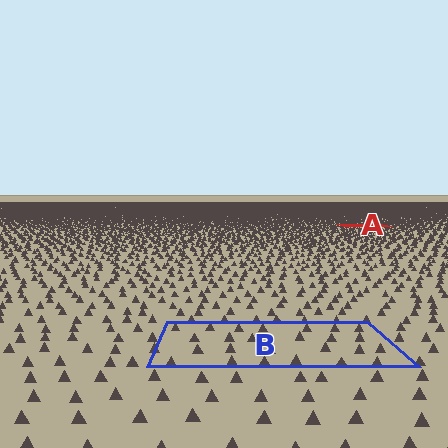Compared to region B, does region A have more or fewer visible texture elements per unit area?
Region A has more texture elements per unit area — they are packed more densely because it is farther away.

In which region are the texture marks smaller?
The texture marks are smaller in region A, because it is farther away.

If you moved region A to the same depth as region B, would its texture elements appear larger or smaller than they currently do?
They would appear larger. At a closer depth, the same texture elements are projected at a bigger on-screen size.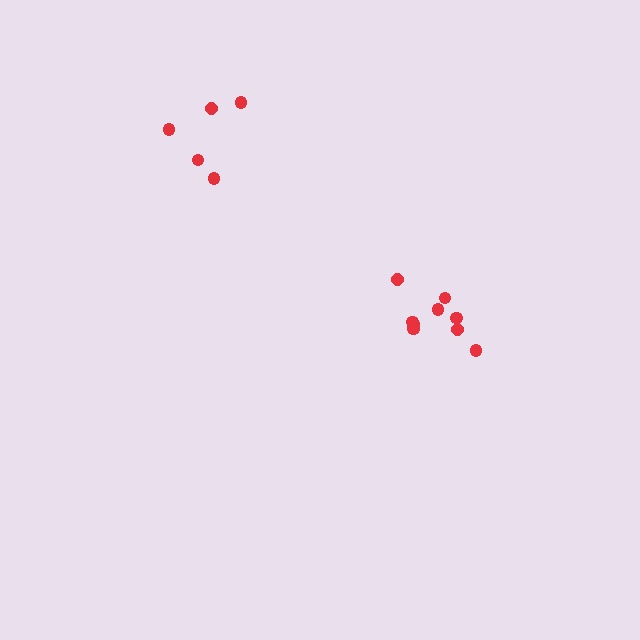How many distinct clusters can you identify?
There are 2 distinct clusters.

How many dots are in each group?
Group 1: 9 dots, Group 2: 5 dots (14 total).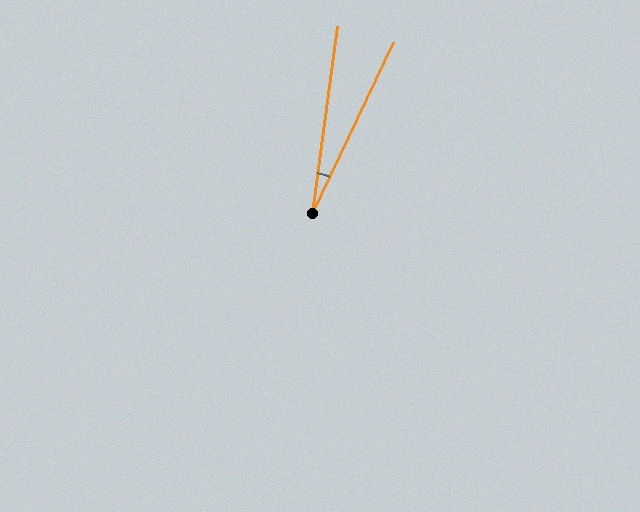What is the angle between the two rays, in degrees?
Approximately 18 degrees.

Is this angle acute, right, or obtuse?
It is acute.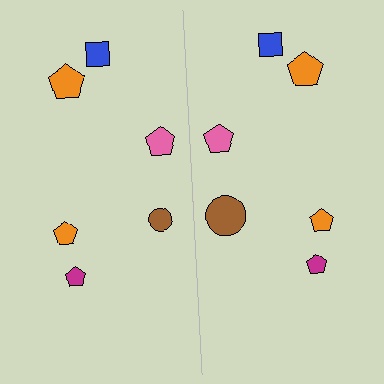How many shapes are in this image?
There are 12 shapes in this image.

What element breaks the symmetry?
The brown circle on the right side has a different size than its mirror counterpart.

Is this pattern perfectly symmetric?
No, the pattern is not perfectly symmetric. The brown circle on the right side has a different size than its mirror counterpart.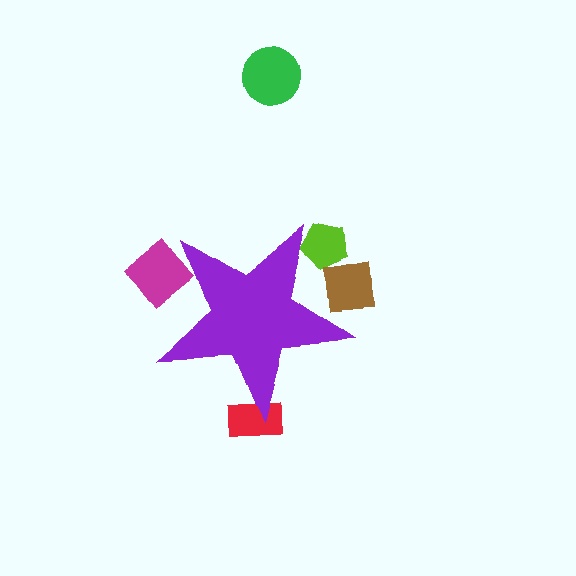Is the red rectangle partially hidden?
Yes, the red rectangle is partially hidden behind the purple star.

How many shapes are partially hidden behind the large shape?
4 shapes are partially hidden.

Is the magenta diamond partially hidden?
Yes, the magenta diamond is partially hidden behind the purple star.